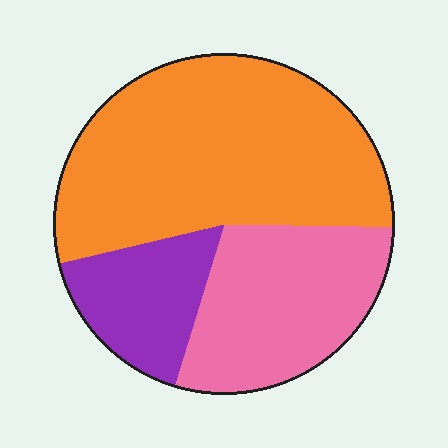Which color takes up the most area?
Orange, at roughly 55%.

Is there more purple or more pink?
Pink.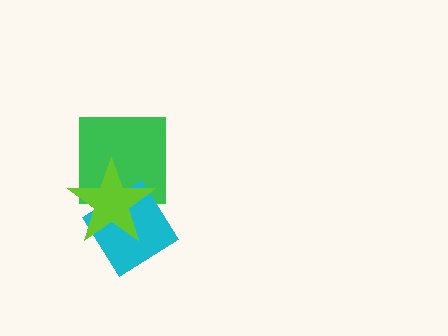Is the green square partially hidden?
Yes, it is partially covered by another shape.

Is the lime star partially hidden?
No, no other shape covers it.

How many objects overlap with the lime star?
2 objects overlap with the lime star.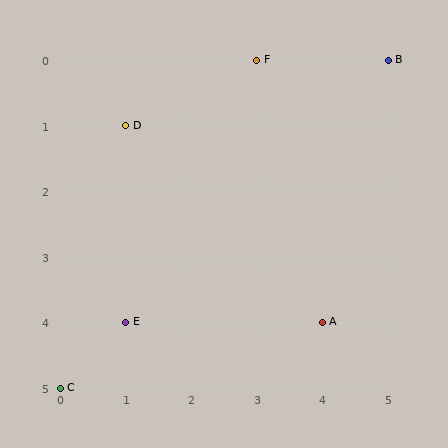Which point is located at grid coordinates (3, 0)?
Point F is at (3, 0).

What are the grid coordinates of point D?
Point D is at grid coordinates (1, 1).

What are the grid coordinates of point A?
Point A is at grid coordinates (4, 4).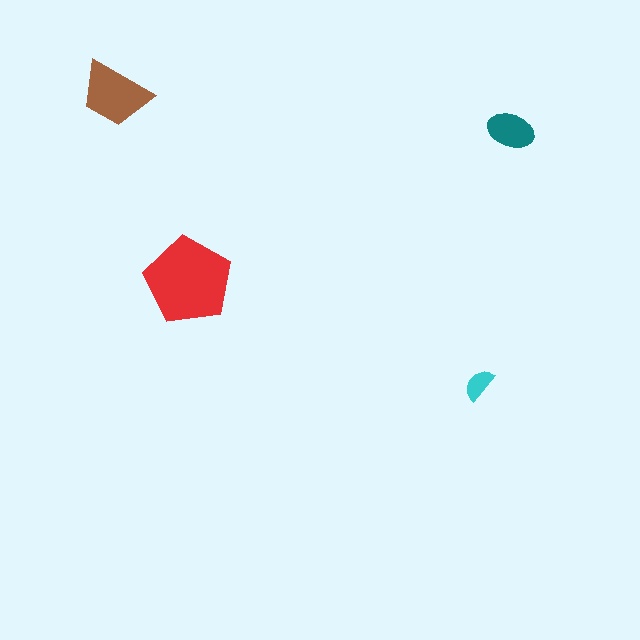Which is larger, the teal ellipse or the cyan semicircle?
The teal ellipse.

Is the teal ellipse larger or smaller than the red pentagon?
Smaller.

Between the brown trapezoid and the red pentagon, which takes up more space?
The red pentagon.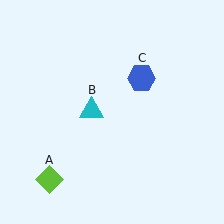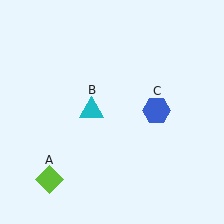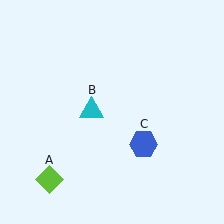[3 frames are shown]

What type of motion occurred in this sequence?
The blue hexagon (object C) rotated clockwise around the center of the scene.